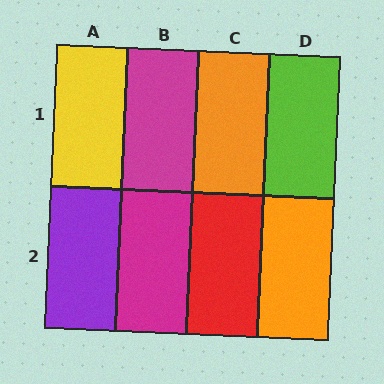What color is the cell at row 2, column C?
Red.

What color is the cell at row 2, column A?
Purple.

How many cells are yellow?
1 cell is yellow.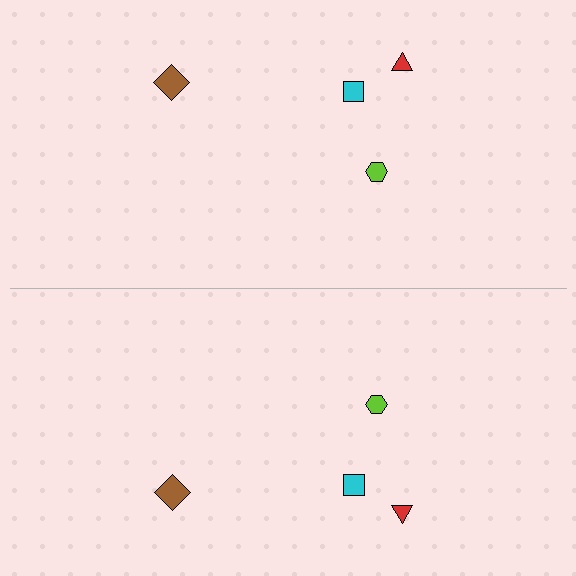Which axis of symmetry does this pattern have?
The pattern has a horizontal axis of symmetry running through the center of the image.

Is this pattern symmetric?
Yes, this pattern has bilateral (reflection) symmetry.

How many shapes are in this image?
There are 8 shapes in this image.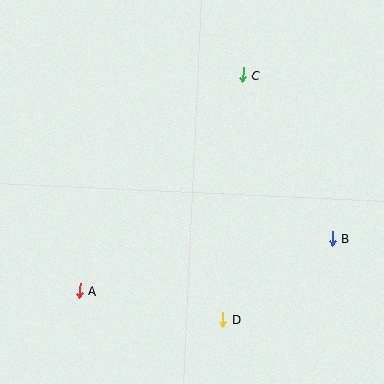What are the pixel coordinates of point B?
Point B is at (332, 238).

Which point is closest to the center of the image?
Point C at (243, 75) is closest to the center.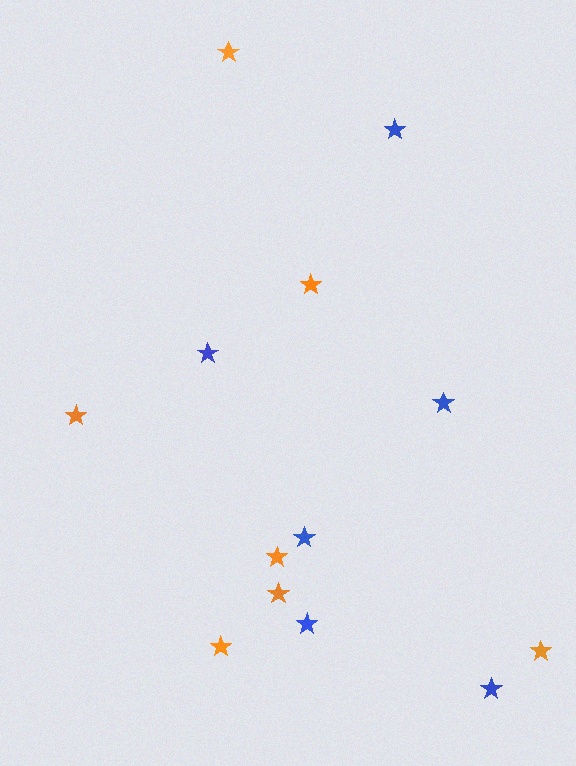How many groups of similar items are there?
There are 2 groups: one group of orange stars (7) and one group of blue stars (6).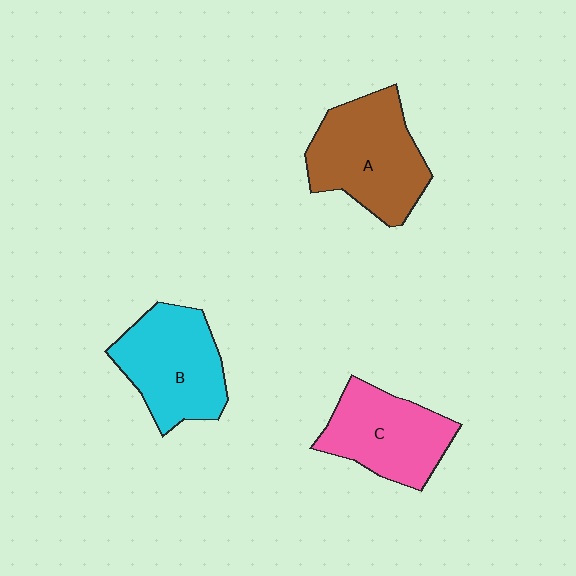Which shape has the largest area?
Shape A (brown).